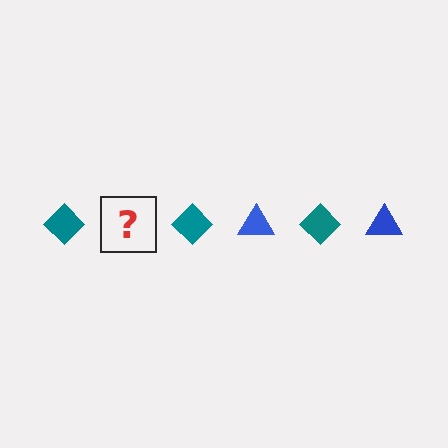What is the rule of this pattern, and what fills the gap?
The rule is that the pattern alternates between teal diamond and blue triangle. The gap should be filled with a blue triangle.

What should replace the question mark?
The question mark should be replaced with a blue triangle.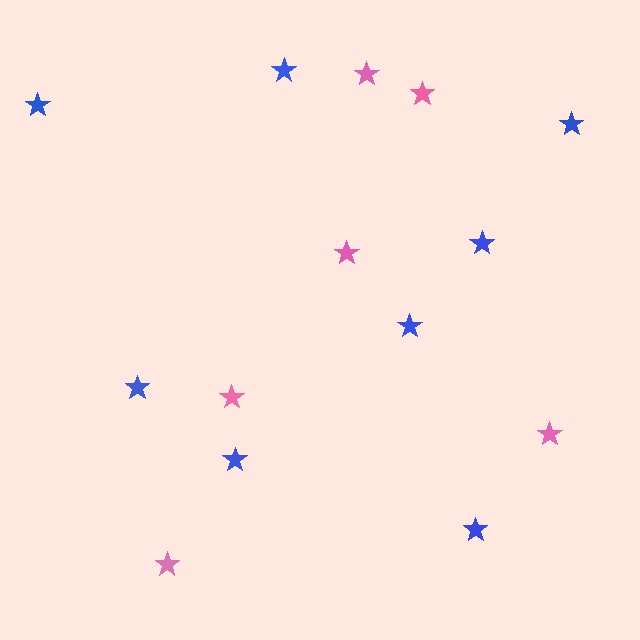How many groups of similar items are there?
There are 2 groups: one group of pink stars (6) and one group of blue stars (8).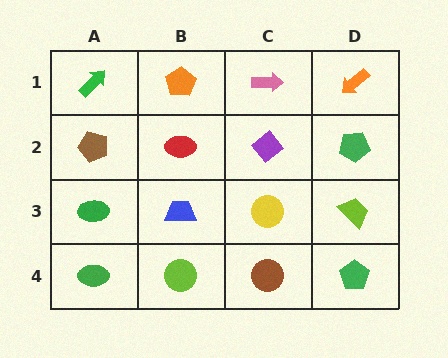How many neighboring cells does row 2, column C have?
4.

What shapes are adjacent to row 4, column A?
A green ellipse (row 3, column A), a lime circle (row 4, column B).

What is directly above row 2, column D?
An orange arrow.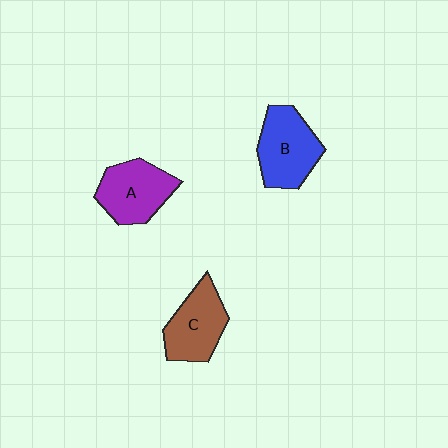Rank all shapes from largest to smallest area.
From largest to smallest: B (blue), A (purple), C (brown).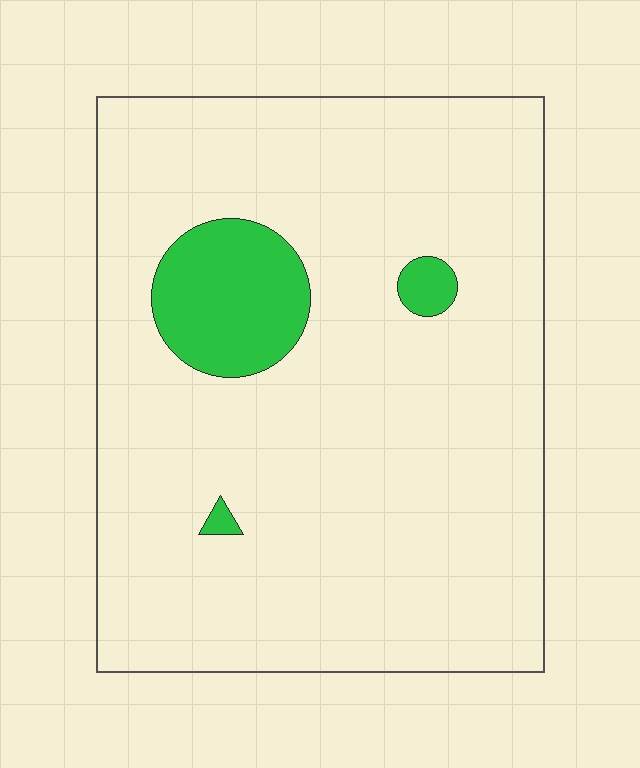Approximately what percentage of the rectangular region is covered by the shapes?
Approximately 10%.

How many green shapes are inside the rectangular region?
3.